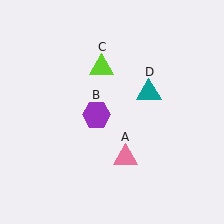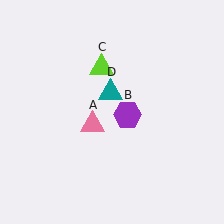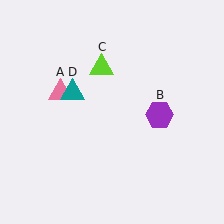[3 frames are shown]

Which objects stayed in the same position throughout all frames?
Lime triangle (object C) remained stationary.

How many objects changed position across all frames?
3 objects changed position: pink triangle (object A), purple hexagon (object B), teal triangle (object D).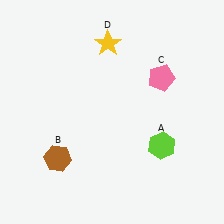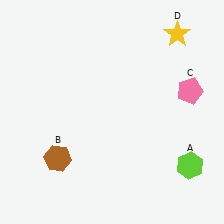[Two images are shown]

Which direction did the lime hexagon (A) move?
The lime hexagon (A) moved right.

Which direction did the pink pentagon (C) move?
The pink pentagon (C) moved right.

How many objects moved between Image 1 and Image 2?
3 objects moved between the two images.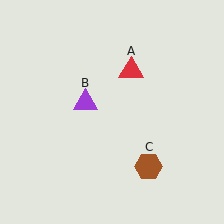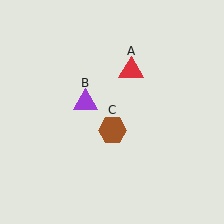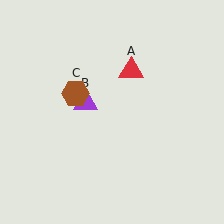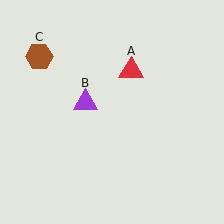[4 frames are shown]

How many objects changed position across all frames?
1 object changed position: brown hexagon (object C).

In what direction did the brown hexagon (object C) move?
The brown hexagon (object C) moved up and to the left.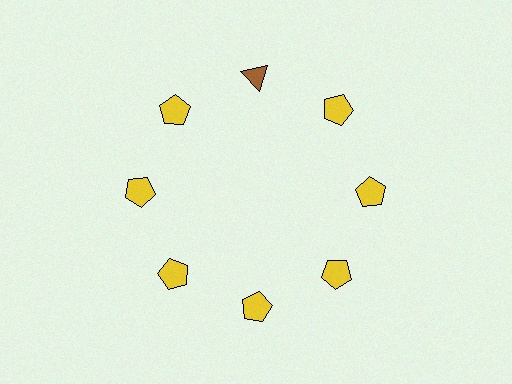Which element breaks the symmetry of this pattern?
The brown triangle at roughly the 12 o'clock position breaks the symmetry. All other shapes are yellow pentagons.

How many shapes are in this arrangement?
There are 8 shapes arranged in a ring pattern.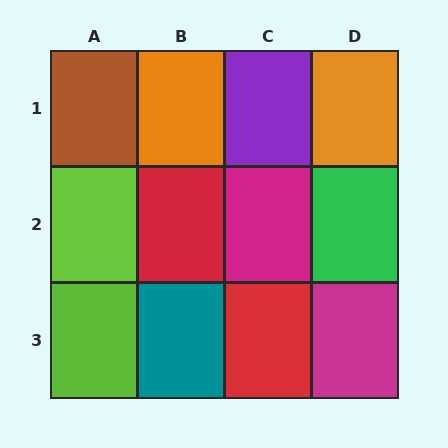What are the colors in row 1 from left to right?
Brown, orange, purple, orange.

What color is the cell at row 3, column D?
Magenta.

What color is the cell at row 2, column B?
Red.